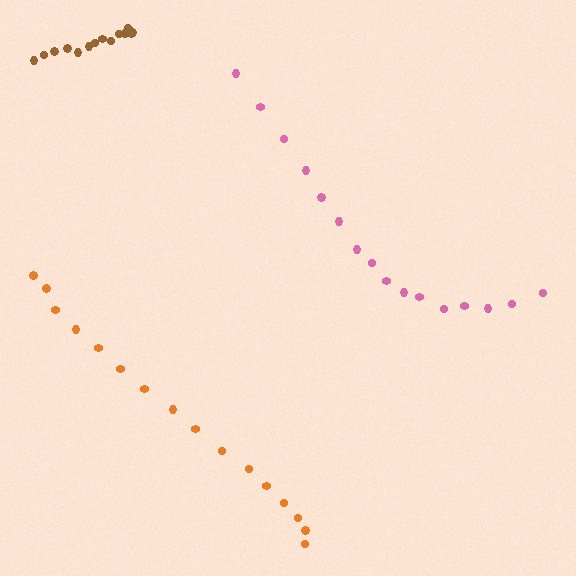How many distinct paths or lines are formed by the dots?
There are 3 distinct paths.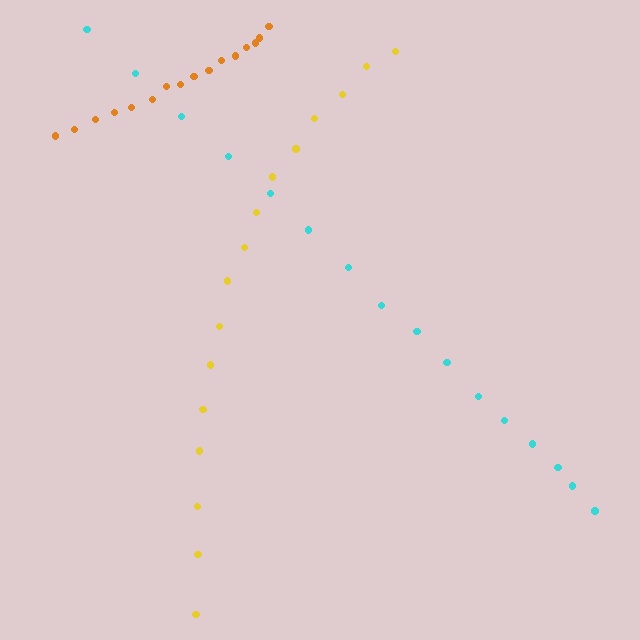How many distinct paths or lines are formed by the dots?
There are 3 distinct paths.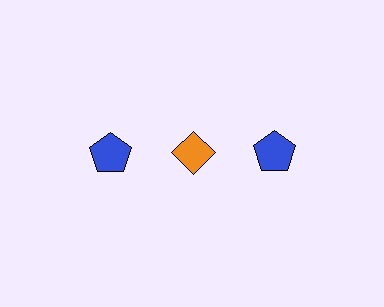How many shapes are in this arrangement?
There are 3 shapes arranged in a grid pattern.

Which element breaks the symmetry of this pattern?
The orange diamond in the top row, second from left column breaks the symmetry. All other shapes are blue pentagons.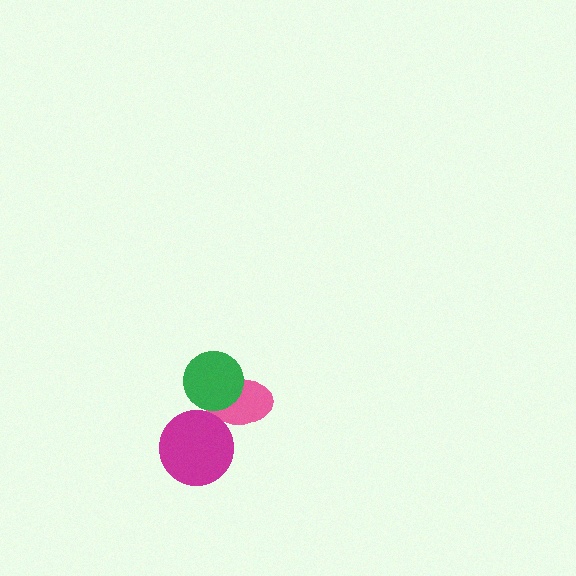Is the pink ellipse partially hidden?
Yes, it is partially covered by another shape.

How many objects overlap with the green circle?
1 object overlaps with the green circle.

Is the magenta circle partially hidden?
No, no other shape covers it.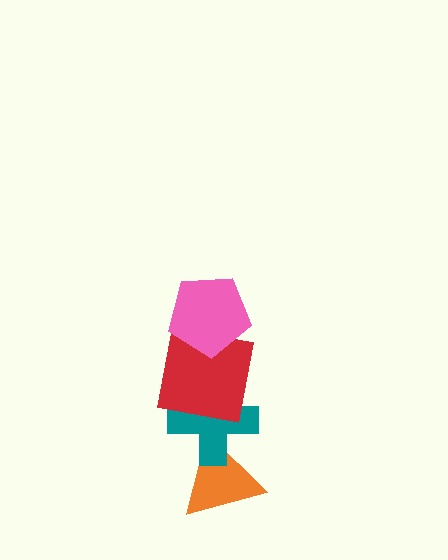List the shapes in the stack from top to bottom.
From top to bottom: the pink pentagon, the red square, the teal cross, the orange triangle.